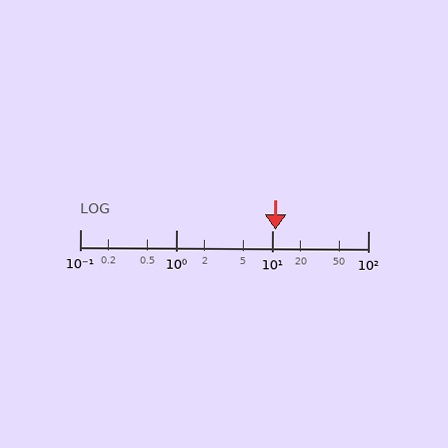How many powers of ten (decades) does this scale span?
The scale spans 3 decades, from 0.1 to 100.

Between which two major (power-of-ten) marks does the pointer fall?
The pointer is between 10 and 100.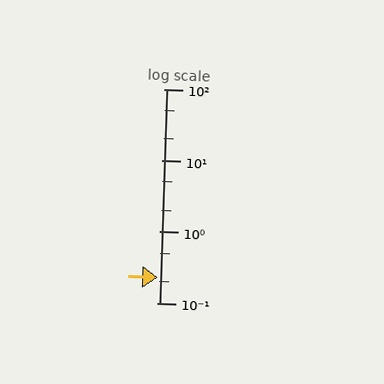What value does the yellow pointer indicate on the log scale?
The pointer indicates approximately 0.23.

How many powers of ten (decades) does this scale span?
The scale spans 3 decades, from 0.1 to 100.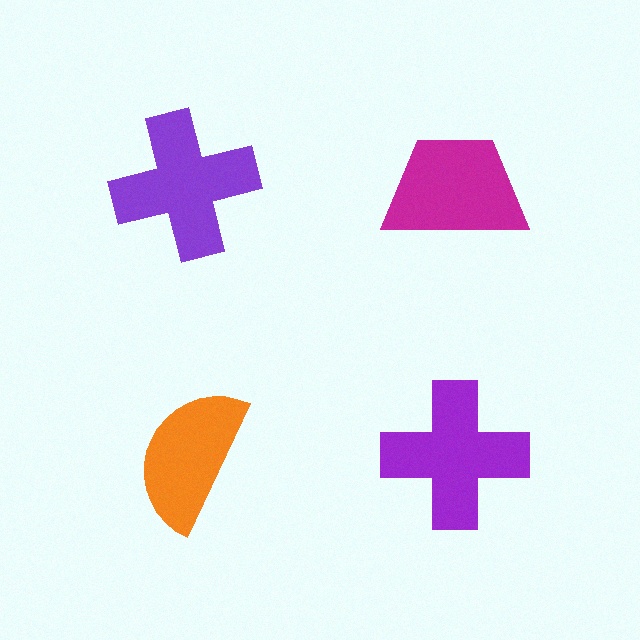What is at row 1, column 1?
A purple cross.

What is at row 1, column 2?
A magenta trapezoid.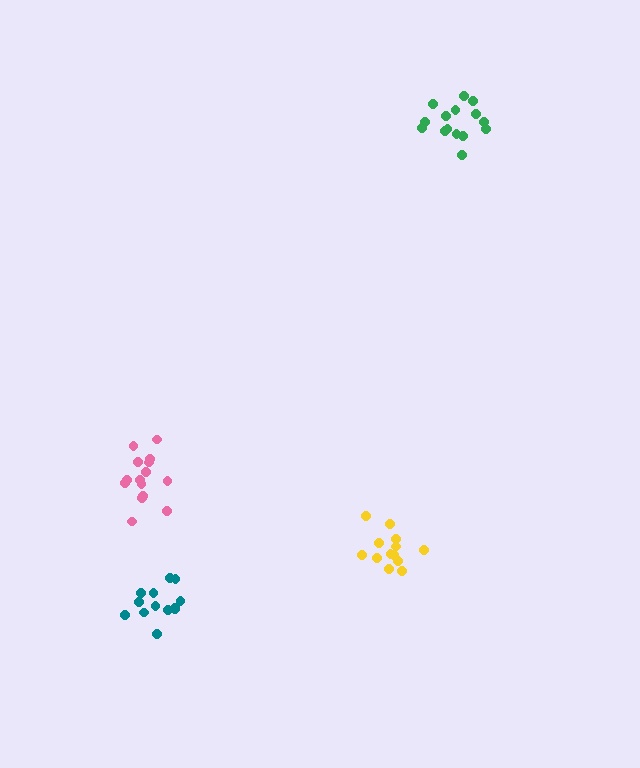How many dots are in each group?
Group 1: 15 dots, Group 2: 13 dots, Group 3: 14 dots, Group 4: 15 dots (57 total).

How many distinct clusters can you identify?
There are 4 distinct clusters.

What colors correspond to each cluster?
The clusters are colored: pink, teal, yellow, green.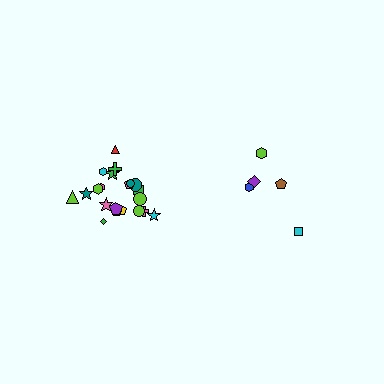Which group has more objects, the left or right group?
The left group.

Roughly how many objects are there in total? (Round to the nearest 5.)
Roughly 25 objects in total.